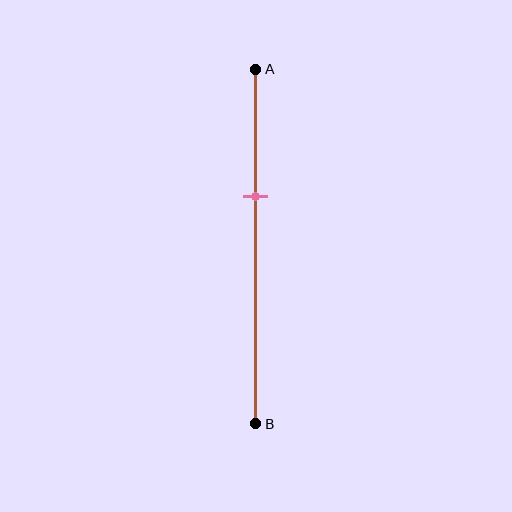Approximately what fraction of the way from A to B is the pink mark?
The pink mark is approximately 35% of the way from A to B.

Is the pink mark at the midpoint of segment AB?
No, the mark is at about 35% from A, not at the 50% midpoint.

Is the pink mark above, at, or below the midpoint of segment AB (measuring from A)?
The pink mark is above the midpoint of segment AB.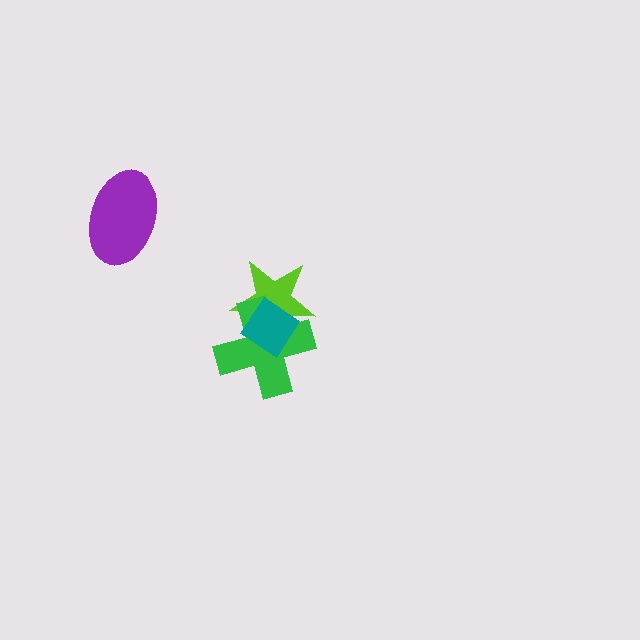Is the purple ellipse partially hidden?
No, no other shape covers it.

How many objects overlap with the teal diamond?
2 objects overlap with the teal diamond.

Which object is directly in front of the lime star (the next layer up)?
The green cross is directly in front of the lime star.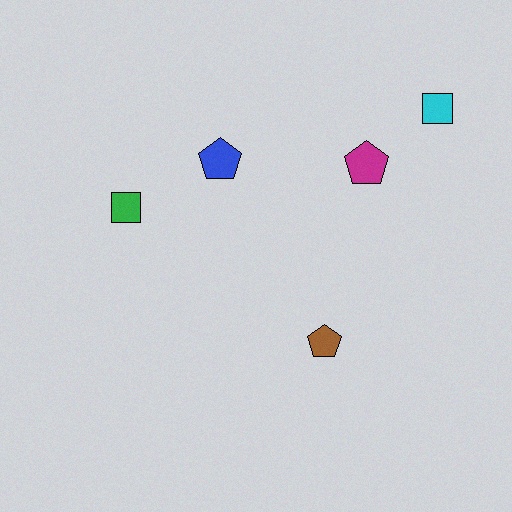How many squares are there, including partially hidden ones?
There are 2 squares.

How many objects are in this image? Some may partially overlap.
There are 5 objects.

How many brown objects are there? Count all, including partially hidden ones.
There is 1 brown object.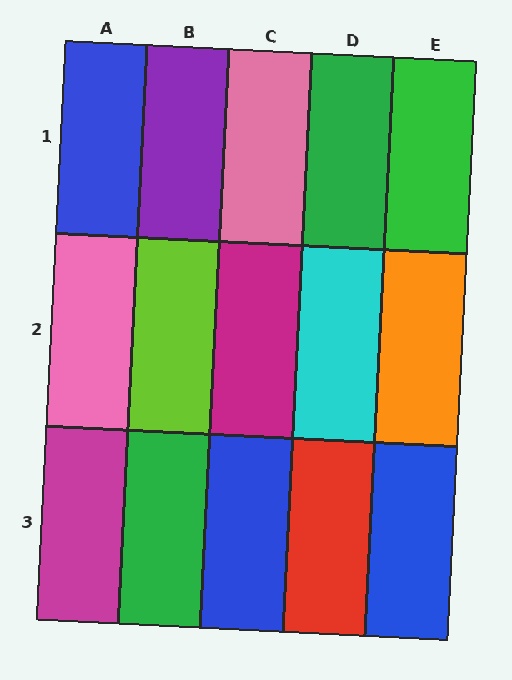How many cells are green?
3 cells are green.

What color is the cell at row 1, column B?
Purple.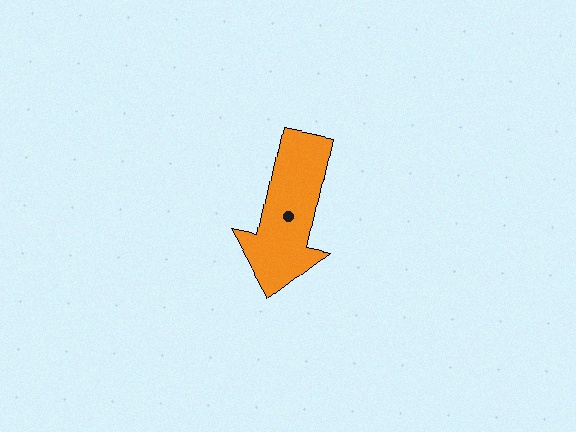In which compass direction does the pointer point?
South.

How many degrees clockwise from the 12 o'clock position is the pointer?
Approximately 192 degrees.